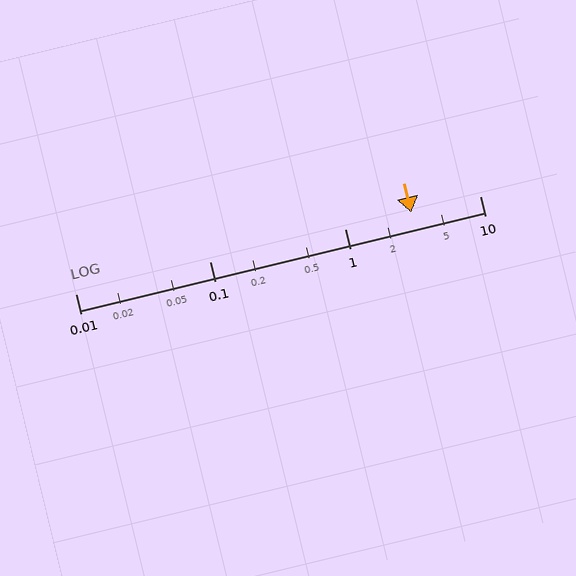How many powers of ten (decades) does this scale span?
The scale spans 3 decades, from 0.01 to 10.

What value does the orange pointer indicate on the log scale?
The pointer indicates approximately 3.1.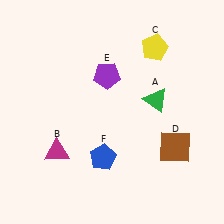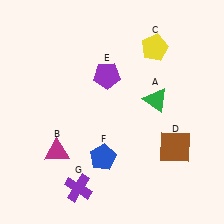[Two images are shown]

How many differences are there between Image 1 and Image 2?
There is 1 difference between the two images.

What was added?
A purple cross (G) was added in Image 2.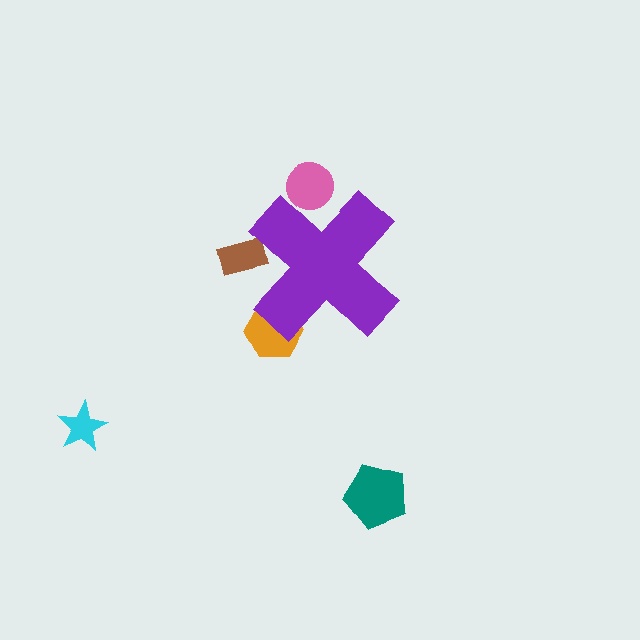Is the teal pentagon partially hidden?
No, the teal pentagon is fully visible.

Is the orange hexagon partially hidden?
Yes, the orange hexagon is partially hidden behind the purple cross.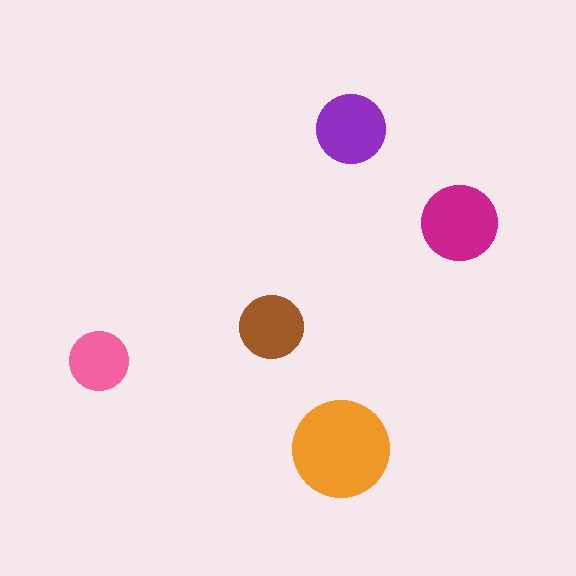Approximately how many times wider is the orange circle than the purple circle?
About 1.5 times wider.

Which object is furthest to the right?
The magenta circle is rightmost.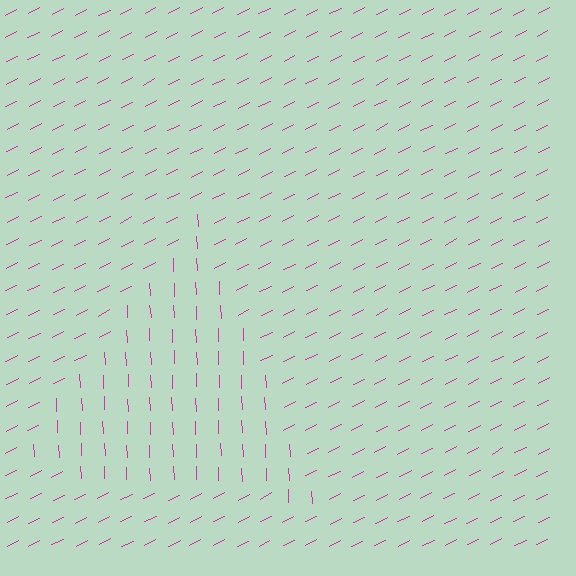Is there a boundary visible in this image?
Yes, there is a texture boundary formed by a change in line orientation.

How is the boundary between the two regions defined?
The boundary is defined purely by a change in line orientation (approximately 66 degrees difference). All lines are the same color and thickness.